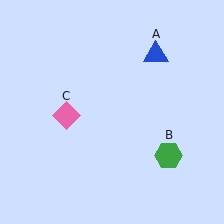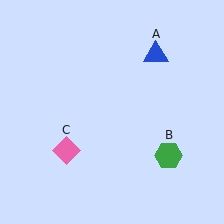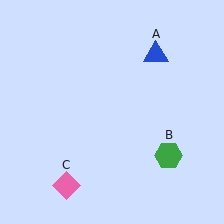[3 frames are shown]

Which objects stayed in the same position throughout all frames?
Blue triangle (object A) and green hexagon (object B) remained stationary.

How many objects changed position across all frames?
1 object changed position: pink diamond (object C).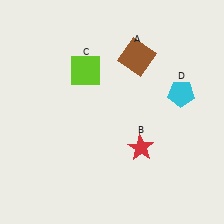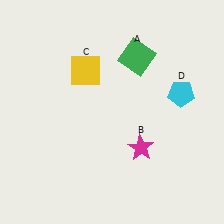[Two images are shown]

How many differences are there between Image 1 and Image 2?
There are 3 differences between the two images.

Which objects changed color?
A changed from brown to green. B changed from red to magenta. C changed from lime to yellow.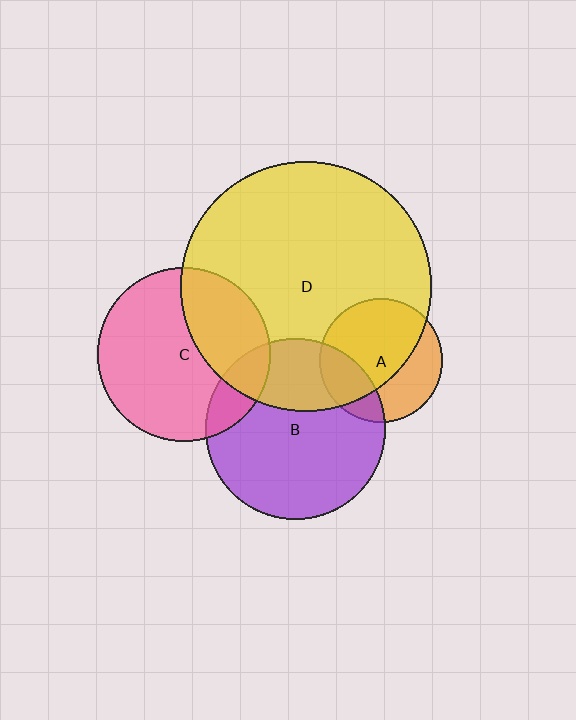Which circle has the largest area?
Circle D (yellow).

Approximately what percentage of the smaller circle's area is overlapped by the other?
Approximately 65%.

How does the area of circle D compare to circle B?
Approximately 1.9 times.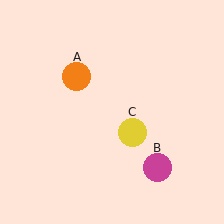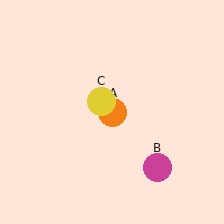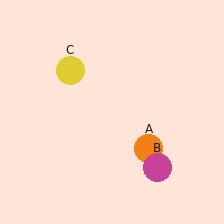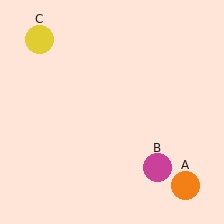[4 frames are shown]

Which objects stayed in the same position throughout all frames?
Magenta circle (object B) remained stationary.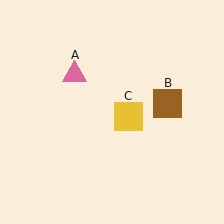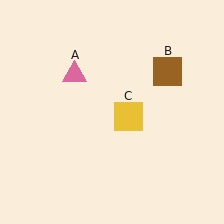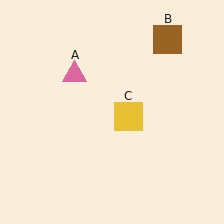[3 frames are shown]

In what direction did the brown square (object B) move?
The brown square (object B) moved up.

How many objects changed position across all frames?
1 object changed position: brown square (object B).